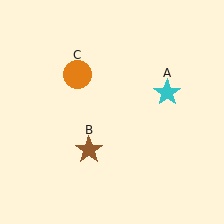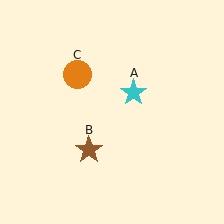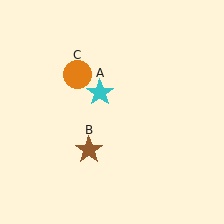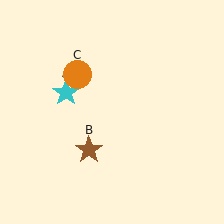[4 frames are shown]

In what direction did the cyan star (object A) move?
The cyan star (object A) moved left.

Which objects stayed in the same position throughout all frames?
Brown star (object B) and orange circle (object C) remained stationary.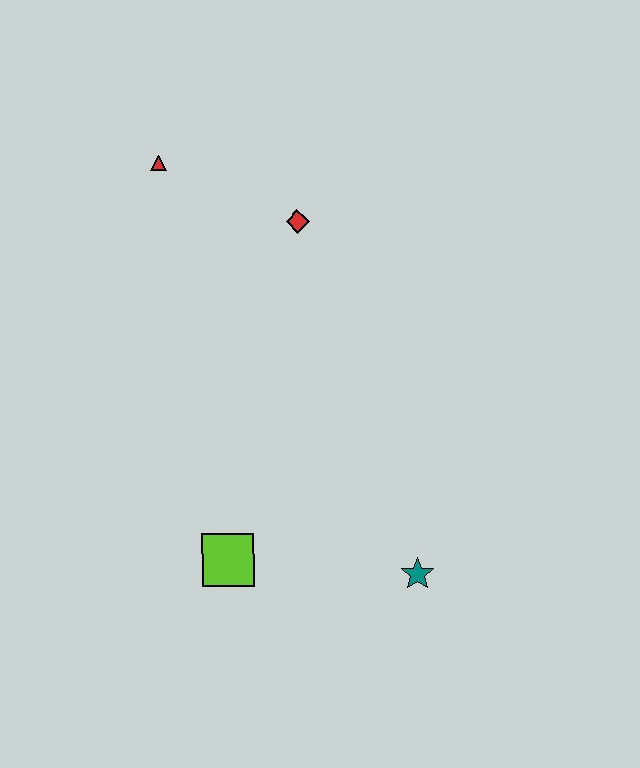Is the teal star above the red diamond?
No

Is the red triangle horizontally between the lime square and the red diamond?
No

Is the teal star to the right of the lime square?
Yes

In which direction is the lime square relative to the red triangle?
The lime square is below the red triangle.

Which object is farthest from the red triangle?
The teal star is farthest from the red triangle.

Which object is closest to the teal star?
The lime square is closest to the teal star.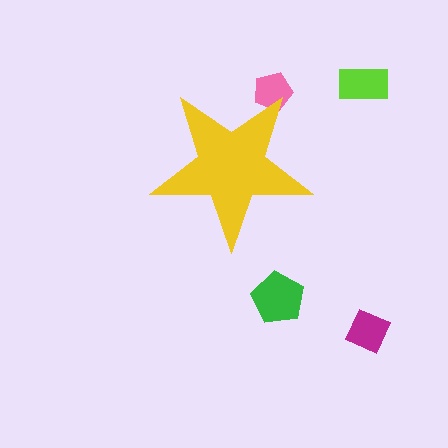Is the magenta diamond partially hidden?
No, the magenta diamond is fully visible.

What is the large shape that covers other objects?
A yellow star.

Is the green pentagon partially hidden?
No, the green pentagon is fully visible.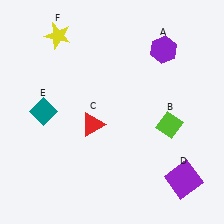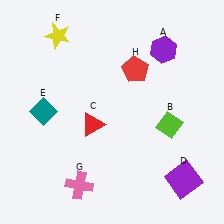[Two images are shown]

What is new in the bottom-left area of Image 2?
A pink cross (G) was added in the bottom-left area of Image 2.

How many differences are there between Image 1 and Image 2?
There are 2 differences between the two images.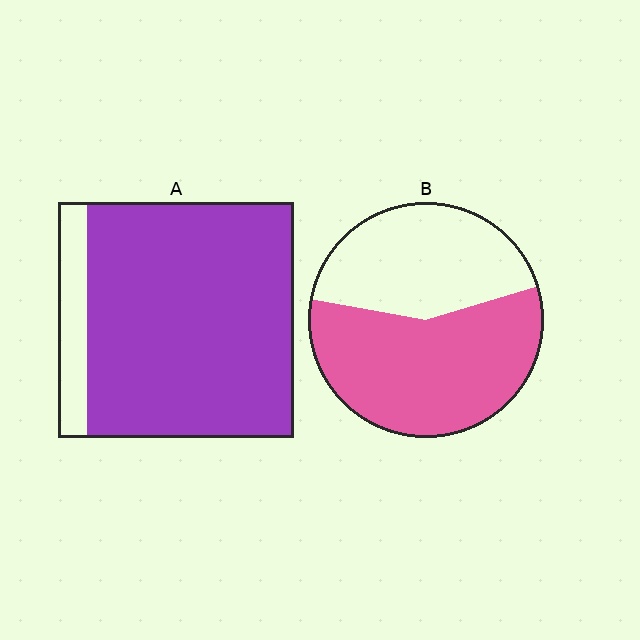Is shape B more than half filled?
Yes.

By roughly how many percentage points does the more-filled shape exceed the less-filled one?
By roughly 30 percentage points (A over B).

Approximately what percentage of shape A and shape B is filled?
A is approximately 90% and B is approximately 60%.